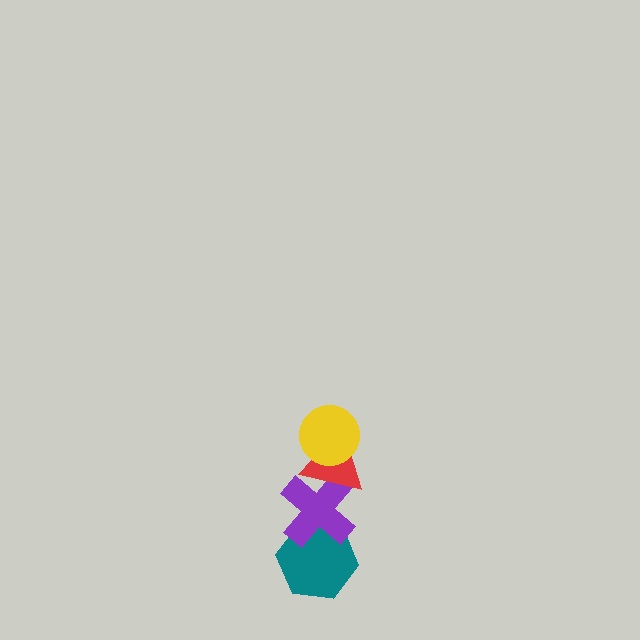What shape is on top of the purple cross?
The red triangle is on top of the purple cross.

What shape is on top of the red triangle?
The yellow circle is on top of the red triangle.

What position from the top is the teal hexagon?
The teal hexagon is 4th from the top.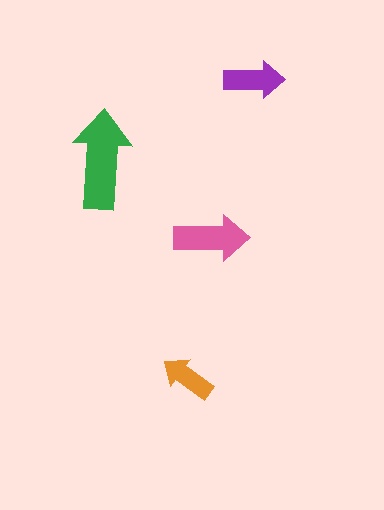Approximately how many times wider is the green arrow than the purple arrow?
About 1.5 times wider.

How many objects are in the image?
There are 4 objects in the image.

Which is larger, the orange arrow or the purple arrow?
The purple one.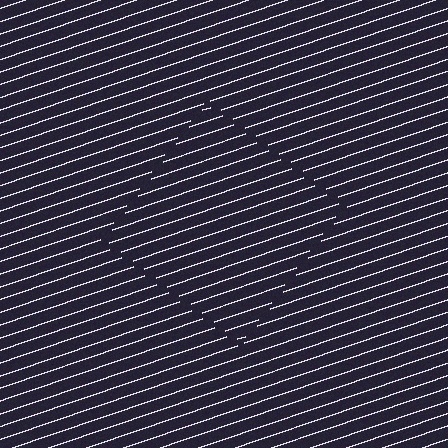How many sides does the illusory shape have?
4 sides — the line-ends trace a square.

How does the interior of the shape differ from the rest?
The interior of the shape contains the same grating, shifted by half a period — the contour is defined by the phase discontinuity where line-ends from the inner and outer gratings abut.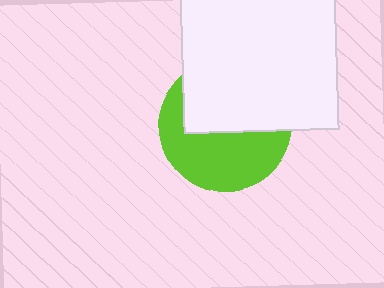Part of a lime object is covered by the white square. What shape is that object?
It is a circle.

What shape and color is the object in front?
The object in front is a white square.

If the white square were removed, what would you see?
You would see the complete lime circle.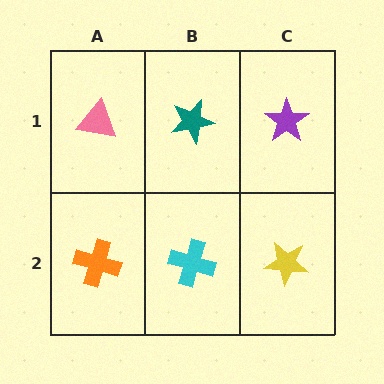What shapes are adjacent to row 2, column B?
A teal star (row 1, column B), an orange cross (row 2, column A), a yellow star (row 2, column C).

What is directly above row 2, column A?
A pink triangle.